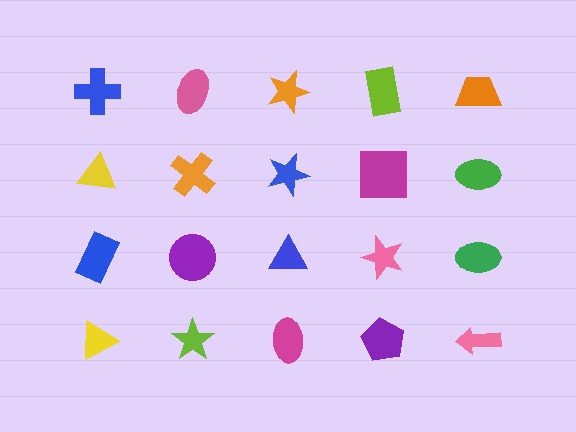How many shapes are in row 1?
5 shapes.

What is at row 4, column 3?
A magenta ellipse.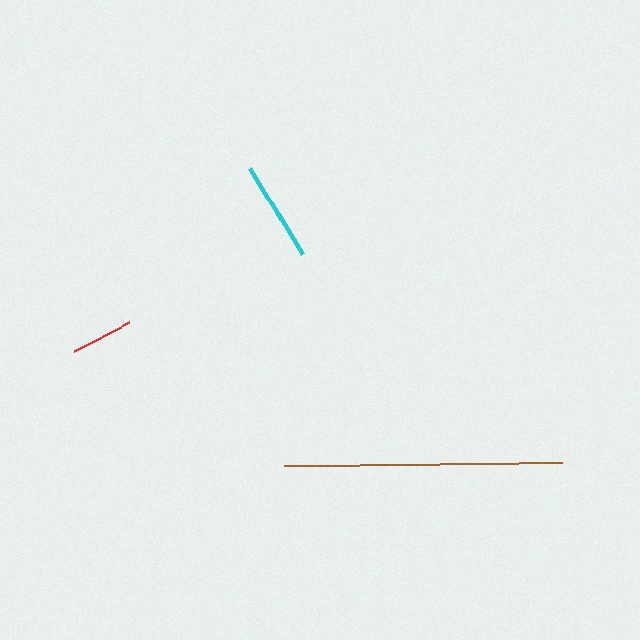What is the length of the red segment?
The red segment is approximately 61 pixels long.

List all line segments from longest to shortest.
From longest to shortest: brown, cyan, red.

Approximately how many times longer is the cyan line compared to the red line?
The cyan line is approximately 1.7 times the length of the red line.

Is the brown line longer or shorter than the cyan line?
The brown line is longer than the cyan line.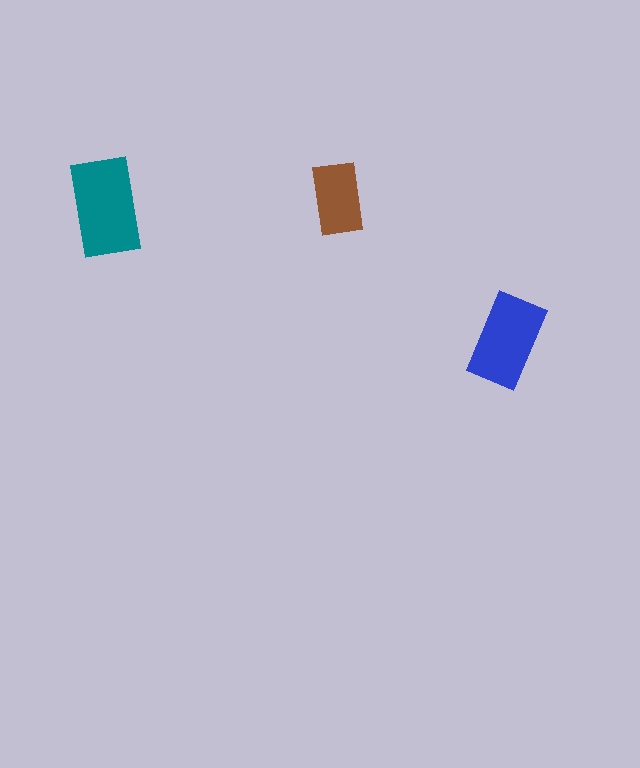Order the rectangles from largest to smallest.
the teal one, the blue one, the brown one.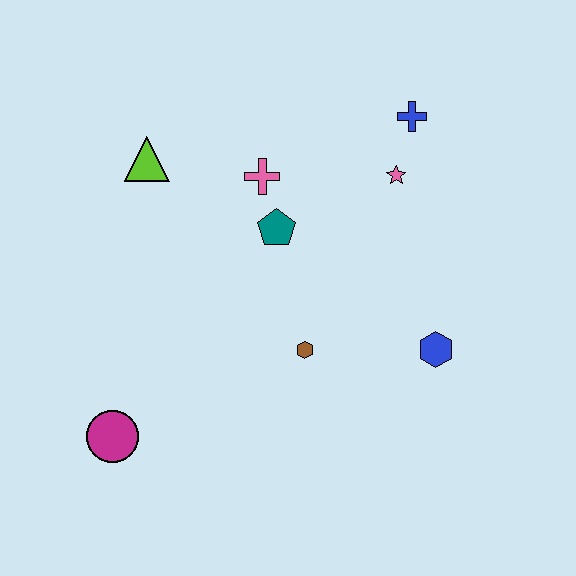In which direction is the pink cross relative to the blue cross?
The pink cross is to the left of the blue cross.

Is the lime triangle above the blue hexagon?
Yes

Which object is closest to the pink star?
The blue cross is closest to the pink star.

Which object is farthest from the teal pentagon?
The magenta circle is farthest from the teal pentagon.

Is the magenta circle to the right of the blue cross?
No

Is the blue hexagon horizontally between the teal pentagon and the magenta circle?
No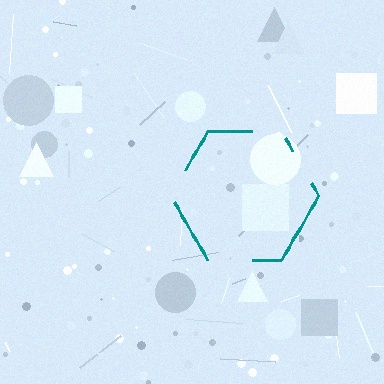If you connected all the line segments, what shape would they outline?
They would outline a hexagon.